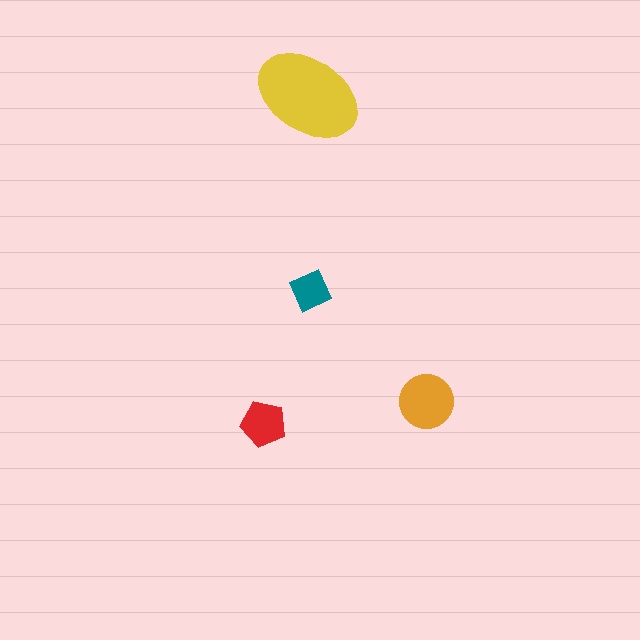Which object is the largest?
The yellow ellipse.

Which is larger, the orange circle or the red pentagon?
The orange circle.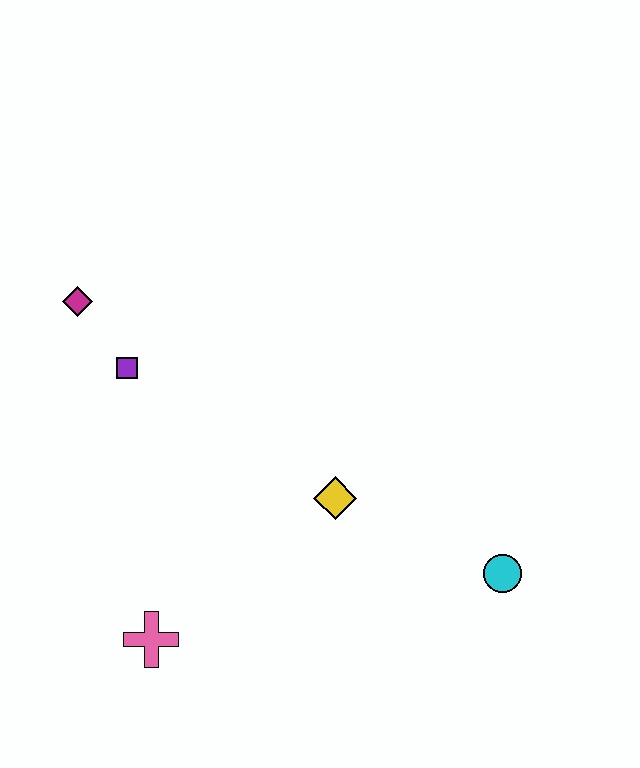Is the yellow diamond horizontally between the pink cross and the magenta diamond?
No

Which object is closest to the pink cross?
The yellow diamond is closest to the pink cross.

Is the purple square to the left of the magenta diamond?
No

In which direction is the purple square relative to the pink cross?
The purple square is above the pink cross.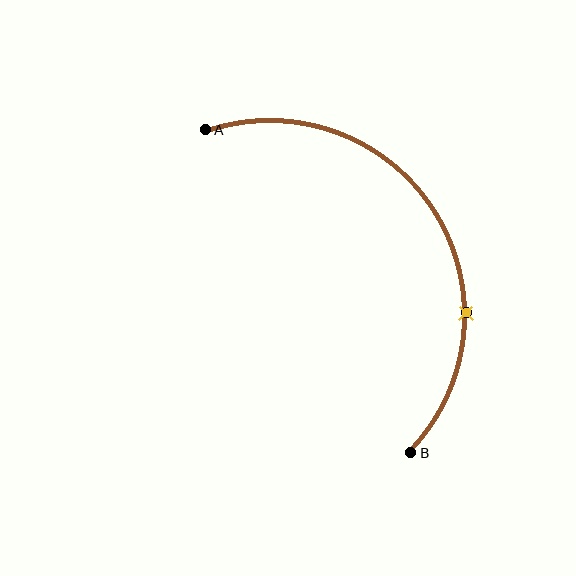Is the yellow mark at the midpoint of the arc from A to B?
No. The yellow mark lies on the arc but is closer to endpoint B. The arc midpoint would be at the point on the curve equidistant along the arc from both A and B.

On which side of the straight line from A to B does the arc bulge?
The arc bulges to the right of the straight line connecting A and B.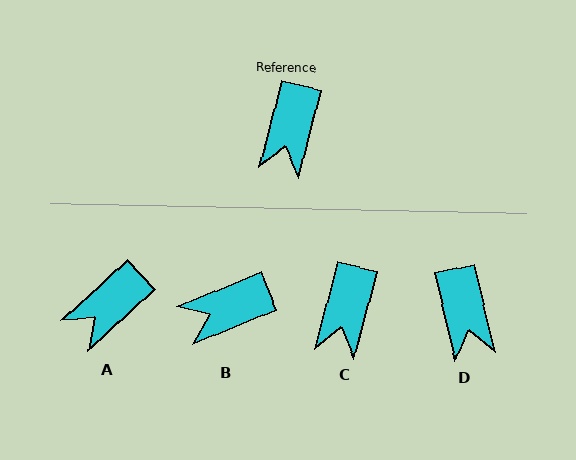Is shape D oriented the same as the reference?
No, it is off by about 28 degrees.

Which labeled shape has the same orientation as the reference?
C.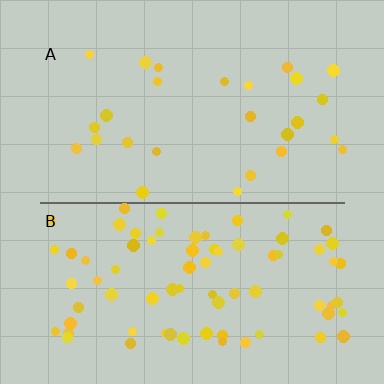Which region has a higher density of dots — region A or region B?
B (the bottom).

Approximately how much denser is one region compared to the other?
Approximately 2.9× — region B over region A.